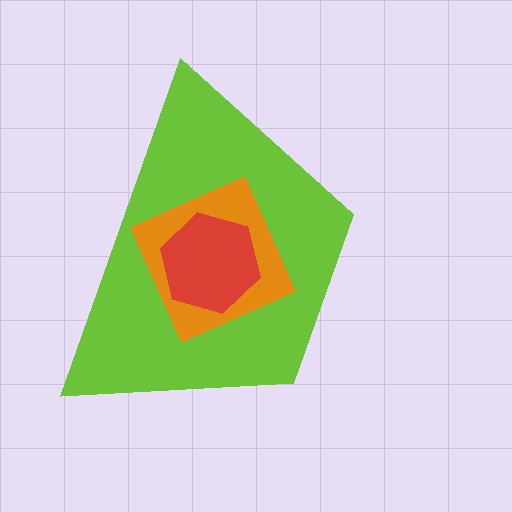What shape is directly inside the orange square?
The red hexagon.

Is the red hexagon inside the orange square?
Yes.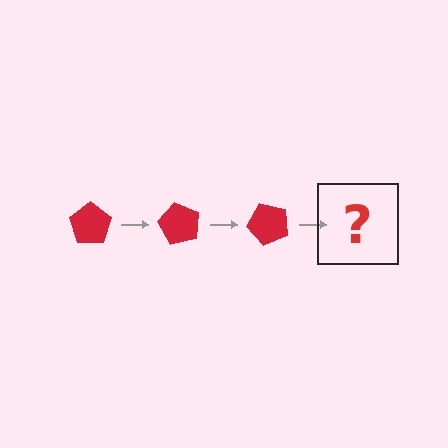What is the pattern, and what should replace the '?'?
The pattern is that the pentagon rotates 60 degrees each step. The '?' should be a red pentagon rotated 180 degrees.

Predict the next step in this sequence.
The next step is a red pentagon rotated 180 degrees.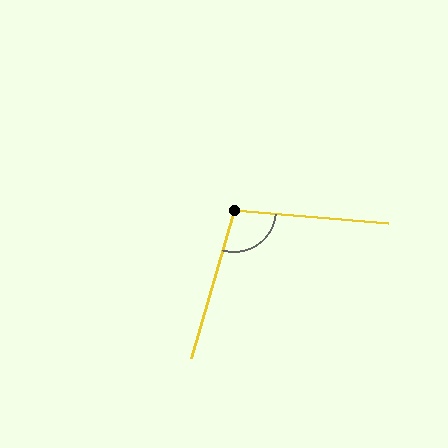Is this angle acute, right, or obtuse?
It is obtuse.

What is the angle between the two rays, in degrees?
Approximately 101 degrees.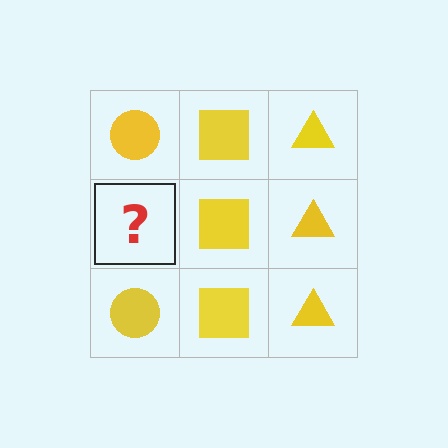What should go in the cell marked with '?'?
The missing cell should contain a yellow circle.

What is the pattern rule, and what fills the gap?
The rule is that each column has a consistent shape. The gap should be filled with a yellow circle.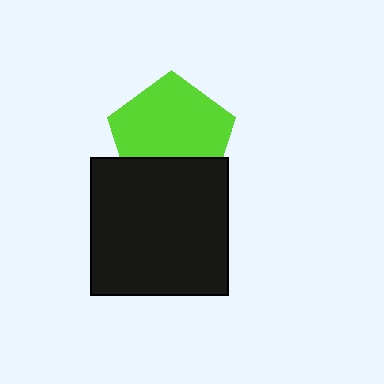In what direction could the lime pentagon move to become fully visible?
The lime pentagon could move up. That would shift it out from behind the black square entirely.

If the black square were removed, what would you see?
You would see the complete lime pentagon.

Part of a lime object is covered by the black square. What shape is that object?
It is a pentagon.